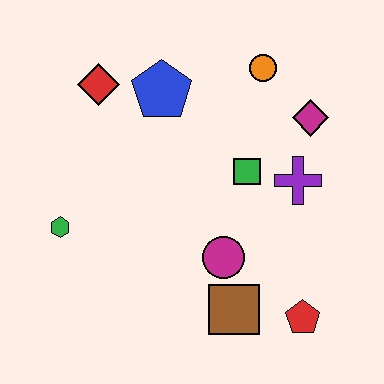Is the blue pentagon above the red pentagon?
Yes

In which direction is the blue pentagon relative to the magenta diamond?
The blue pentagon is to the left of the magenta diamond.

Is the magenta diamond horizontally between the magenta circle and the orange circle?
No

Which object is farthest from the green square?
The green hexagon is farthest from the green square.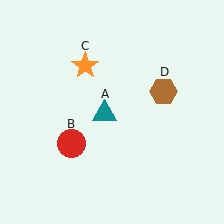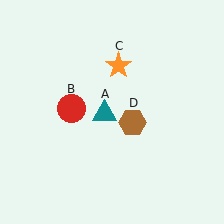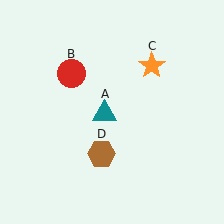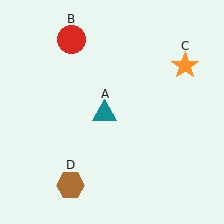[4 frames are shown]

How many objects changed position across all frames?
3 objects changed position: red circle (object B), orange star (object C), brown hexagon (object D).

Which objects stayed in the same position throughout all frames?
Teal triangle (object A) remained stationary.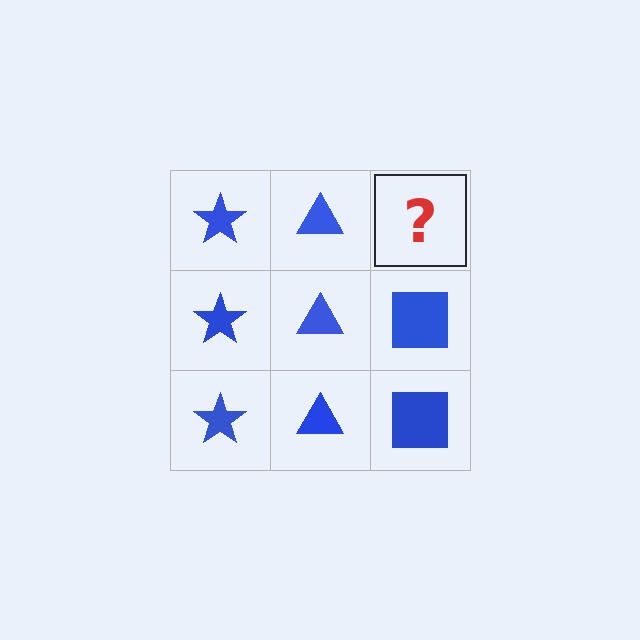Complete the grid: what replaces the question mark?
The question mark should be replaced with a blue square.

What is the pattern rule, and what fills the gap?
The rule is that each column has a consistent shape. The gap should be filled with a blue square.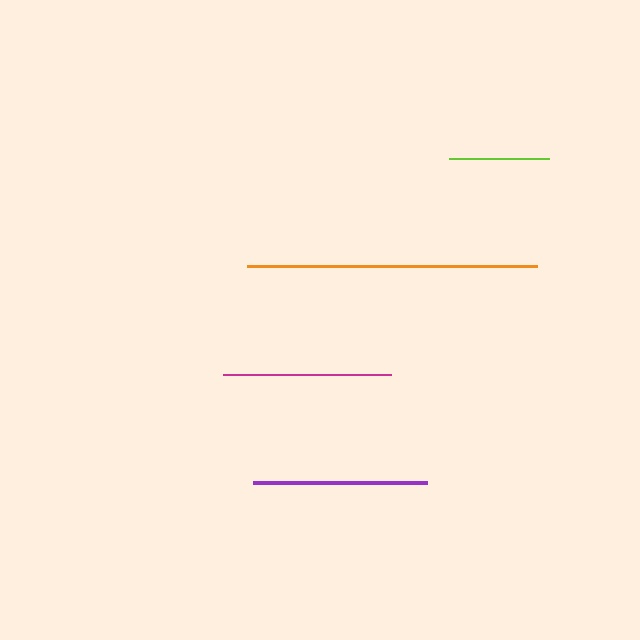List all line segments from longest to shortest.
From longest to shortest: orange, purple, magenta, lime.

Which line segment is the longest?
The orange line is the longest at approximately 290 pixels.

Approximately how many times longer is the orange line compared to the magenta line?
The orange line is approximately 1.7 times the length of the magenta line.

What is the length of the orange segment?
The orange segment is approximately 290 pixels long.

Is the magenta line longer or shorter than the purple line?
The purple line is longer than the magenta line.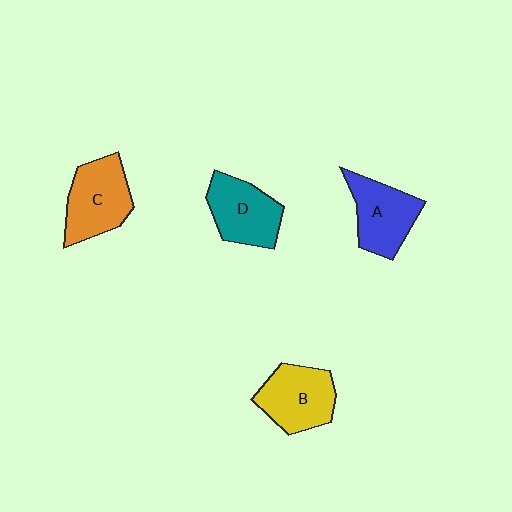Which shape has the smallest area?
Shape A (blue).